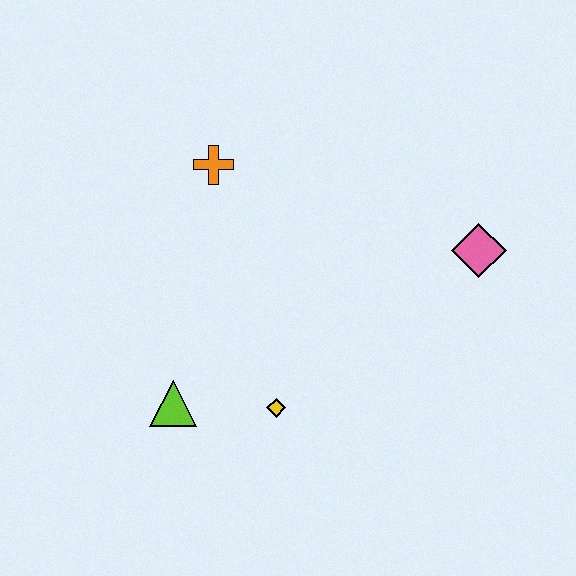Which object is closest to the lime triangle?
The yellow diamond is closest to the lime triangle.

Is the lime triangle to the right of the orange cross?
No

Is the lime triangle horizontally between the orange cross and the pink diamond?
No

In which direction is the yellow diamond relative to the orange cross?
The yellow diamond is below the orange cross.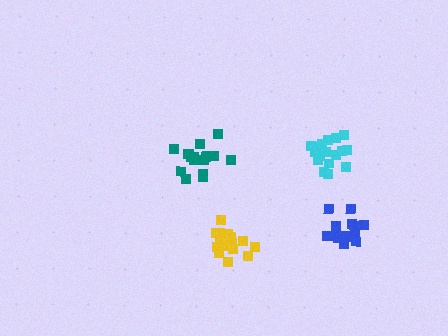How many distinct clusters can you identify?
There are 4 distinct clusters.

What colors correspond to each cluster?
The clusters are colored: teal, blue, yellow, cyan.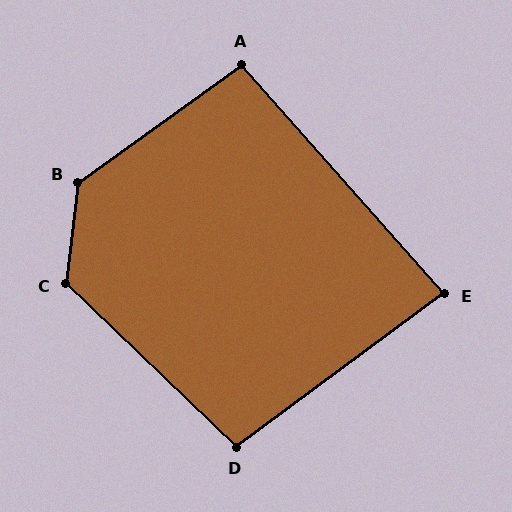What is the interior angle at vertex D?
Approximately 100 degrees (obtuse).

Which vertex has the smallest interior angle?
E, at approximately 85 degrees.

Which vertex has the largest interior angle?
B, at approximately 133 degrees.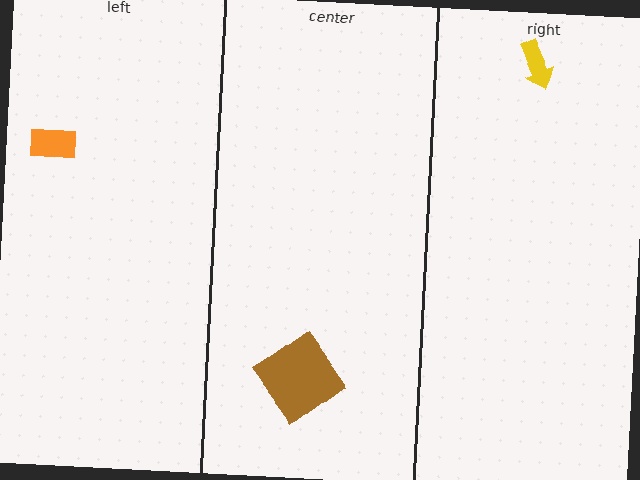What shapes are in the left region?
The orange rectangle.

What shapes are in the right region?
The yellow arrow.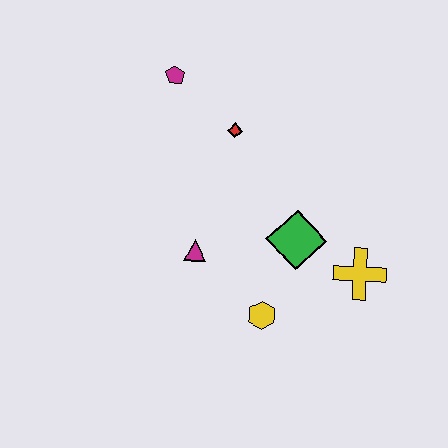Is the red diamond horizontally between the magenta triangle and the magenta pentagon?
No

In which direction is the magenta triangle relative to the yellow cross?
The magenta triangle is to the left of the yellow cross.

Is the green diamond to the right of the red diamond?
Yes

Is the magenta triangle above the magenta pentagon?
No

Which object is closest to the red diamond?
The magenta pentagon is closest to the red diamond.